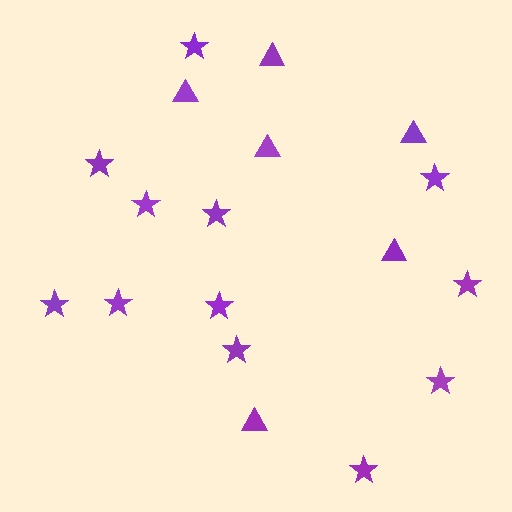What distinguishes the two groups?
There are 2 groups: one group of triangles (6) and one group of stars (12).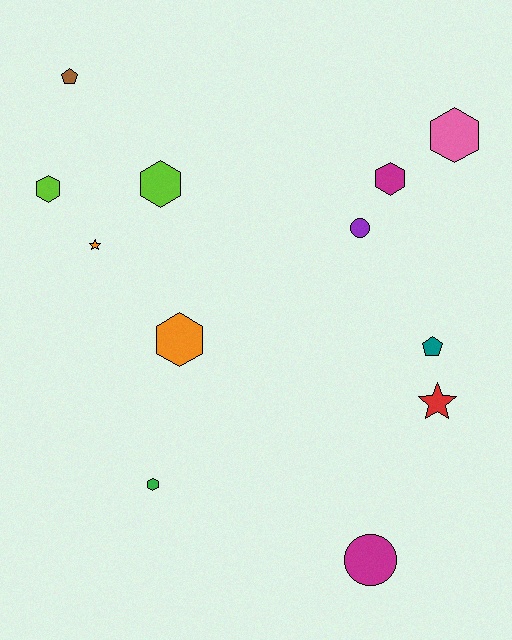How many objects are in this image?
There are 12 objects.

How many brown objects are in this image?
There is 1 brown object.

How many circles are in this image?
There are 2 circles.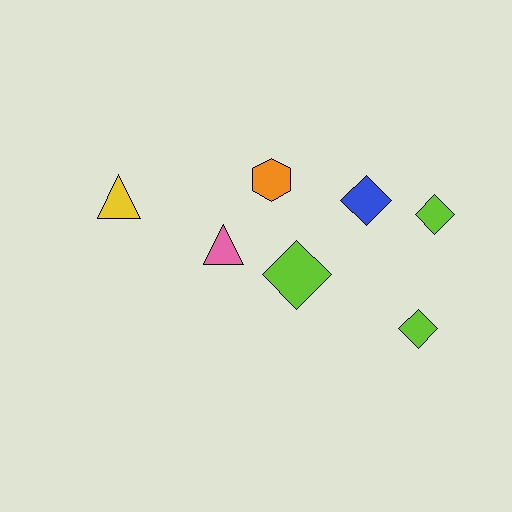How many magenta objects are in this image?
There are no magenta objects.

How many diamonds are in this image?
There are 4 diamonds.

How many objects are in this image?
There are 7 objects.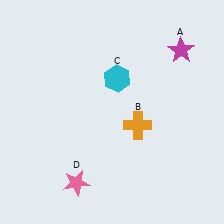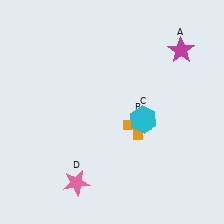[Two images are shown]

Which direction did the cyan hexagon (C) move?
The cyan hexagon (C) moved down.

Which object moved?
The cyan hexagon (C) moved down.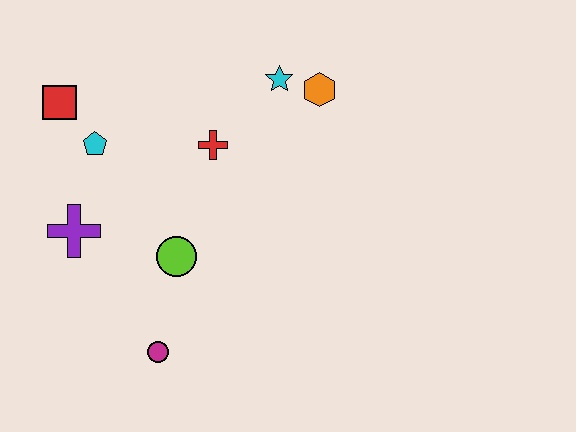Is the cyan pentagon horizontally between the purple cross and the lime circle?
Yes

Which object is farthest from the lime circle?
The orange hexagon is farthest from the lime circle.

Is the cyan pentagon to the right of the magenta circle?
No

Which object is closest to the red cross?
The cyan star is closest to the red cross.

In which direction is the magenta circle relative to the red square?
The magenta circle is below the red square.